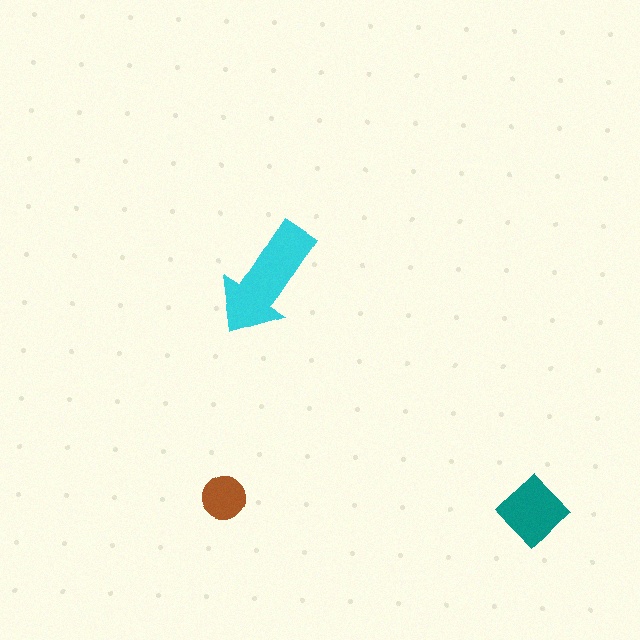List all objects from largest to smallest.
The cyan arrow, the teal diamond, the brown circle.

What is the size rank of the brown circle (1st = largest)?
3rd.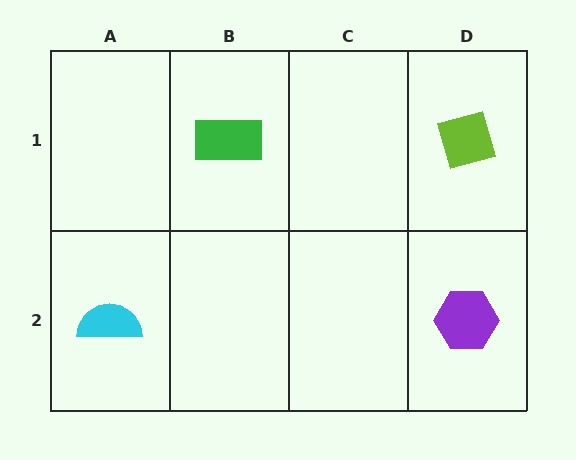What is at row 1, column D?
A lime diamond.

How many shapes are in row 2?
2 shapes.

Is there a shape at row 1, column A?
No, that cell is empty.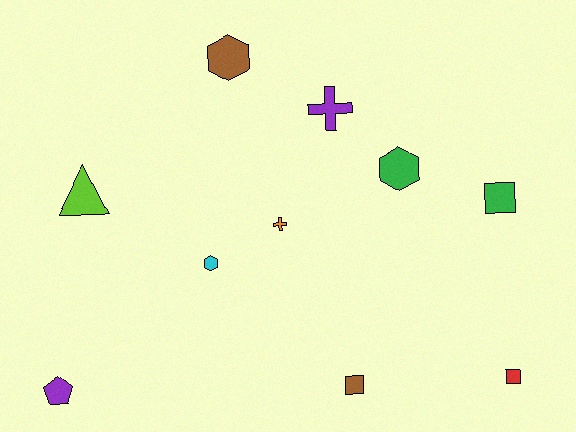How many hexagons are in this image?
There are 3 hexagons.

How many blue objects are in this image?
There are no blue objects.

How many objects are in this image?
There are 10 objects.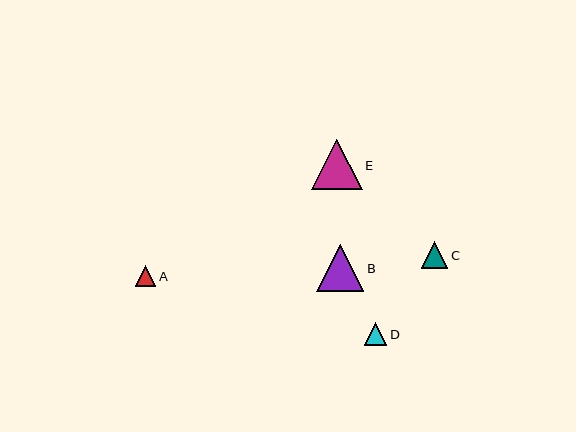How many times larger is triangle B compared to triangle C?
Triangle B is approximately 1.8 times the size of triangle C.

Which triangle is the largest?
Triangle E is the largest with a size of approximately 50 pixels.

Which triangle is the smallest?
Triangle A is the smallest with a size of approximately 21 pixels.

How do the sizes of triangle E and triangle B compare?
Triangle E and triangle B are approximately the same size.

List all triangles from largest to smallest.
From largest to smallest: E, B, C, D, A.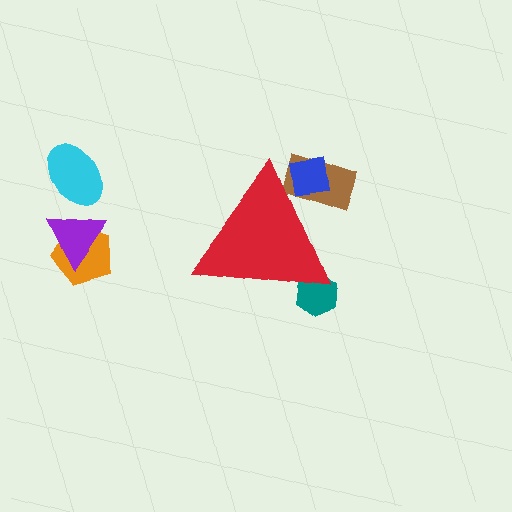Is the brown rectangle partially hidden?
Yes, the brown rectangle is partially hidden behind the red triangle.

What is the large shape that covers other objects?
A red triangle.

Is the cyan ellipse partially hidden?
No, the cyan ellipse is fully visible.